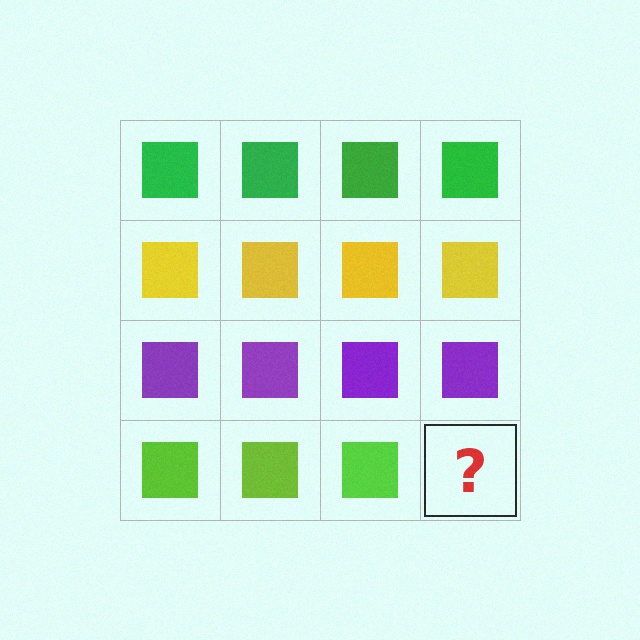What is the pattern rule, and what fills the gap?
The rule is that each row has a consistent color. The gap should be filled with a lime square.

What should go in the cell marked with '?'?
The missing cell should contain a lime square.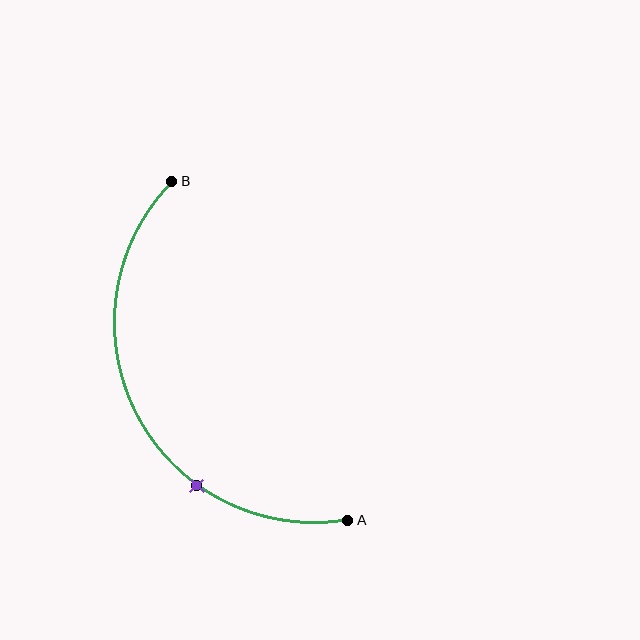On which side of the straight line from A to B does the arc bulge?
The arc bulges to the left of the straight line connecting A and B.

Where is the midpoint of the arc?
The arc midpoint is the point on the curve farthest from the straight line joining A and B. It sits to the left of that line.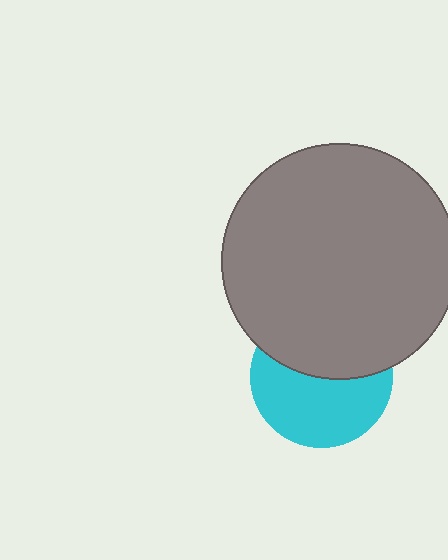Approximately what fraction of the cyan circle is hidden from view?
Roughly 45% of the cyan circle is hidden behind the gray circle.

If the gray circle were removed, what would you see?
You would see the complete cyan circle.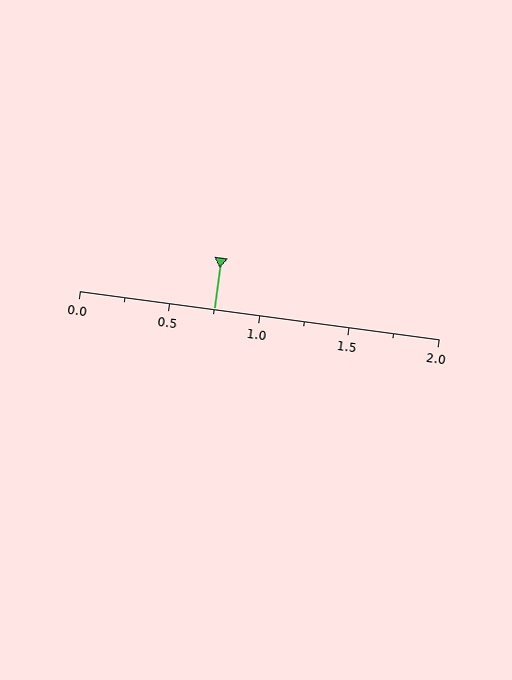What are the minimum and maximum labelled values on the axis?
The axis runs from 0.0 to 2.0.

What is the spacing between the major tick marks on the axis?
The major ticks are spaced 0.5 apart.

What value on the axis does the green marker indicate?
The marker indicates approximately 0.75.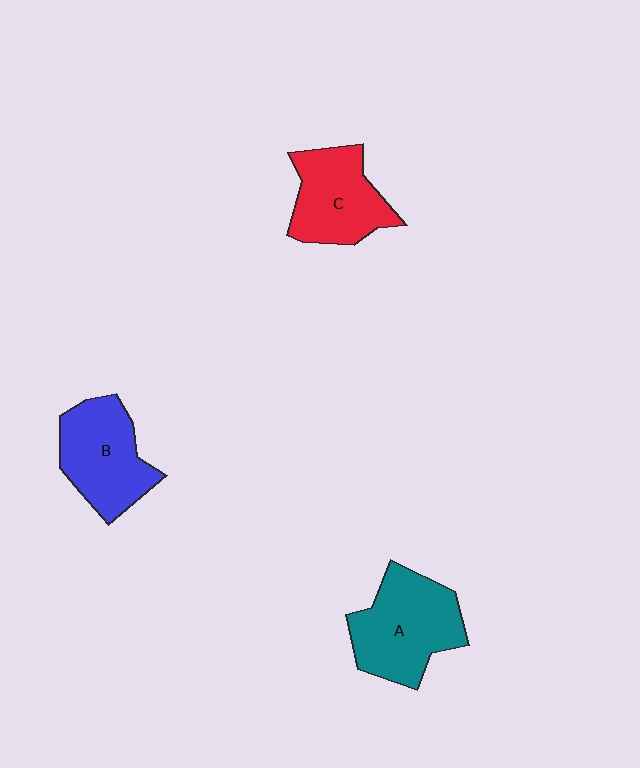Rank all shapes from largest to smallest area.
From largest to smallest: A (teal), B (blue), C (red).